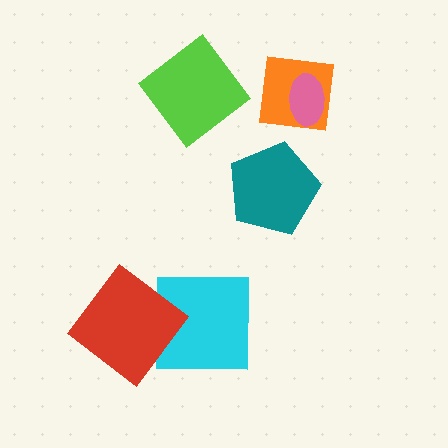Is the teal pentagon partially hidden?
No, no other shape covers it.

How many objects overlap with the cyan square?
1 object overlaps with the cyan square.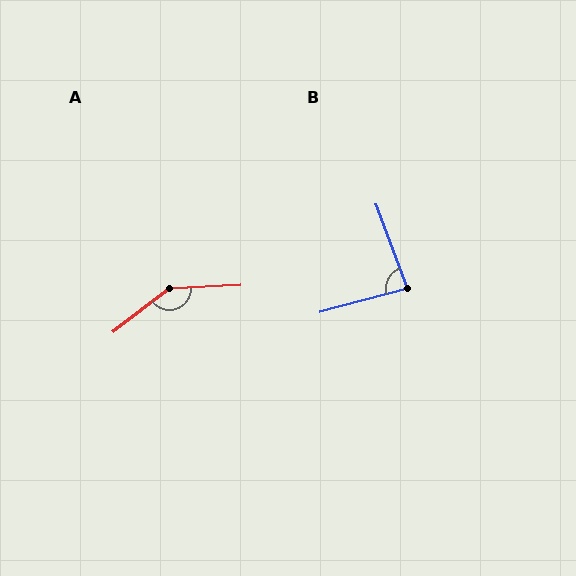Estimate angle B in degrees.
Approximately 85 degrees.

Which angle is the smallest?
B, at approximately 85 degrees.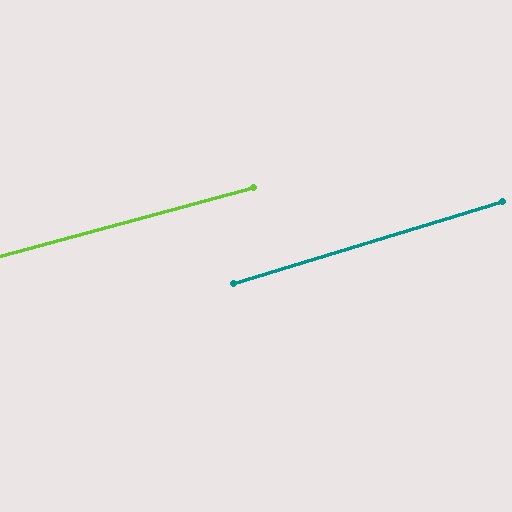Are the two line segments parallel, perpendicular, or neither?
Parallel — their directions differ by only 1.7°.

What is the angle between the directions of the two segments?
Approximately 2 degrees.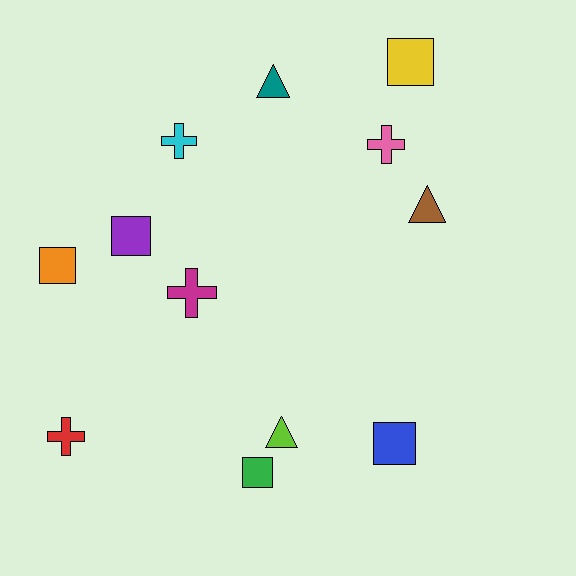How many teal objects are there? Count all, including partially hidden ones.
There is 1 teal object.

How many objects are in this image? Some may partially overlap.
There are 12 objects.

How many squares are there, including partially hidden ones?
There are 5 squares.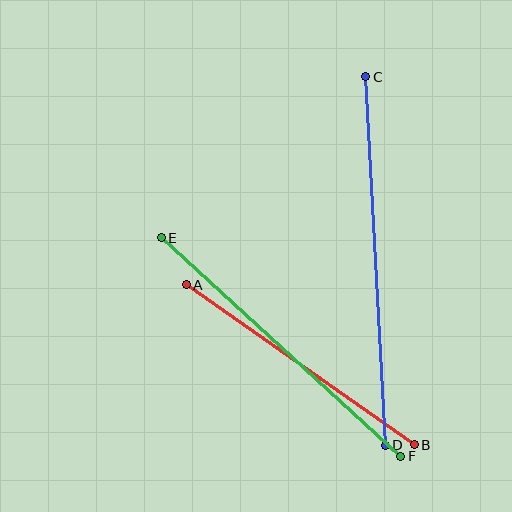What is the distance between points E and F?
The distance is approximately 324 pixels.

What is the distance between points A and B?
The distance is approximately 279 pixels.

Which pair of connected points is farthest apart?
Points C and D are farthest apart.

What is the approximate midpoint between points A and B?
The midpoint is at approximately (300, 365) pixels.